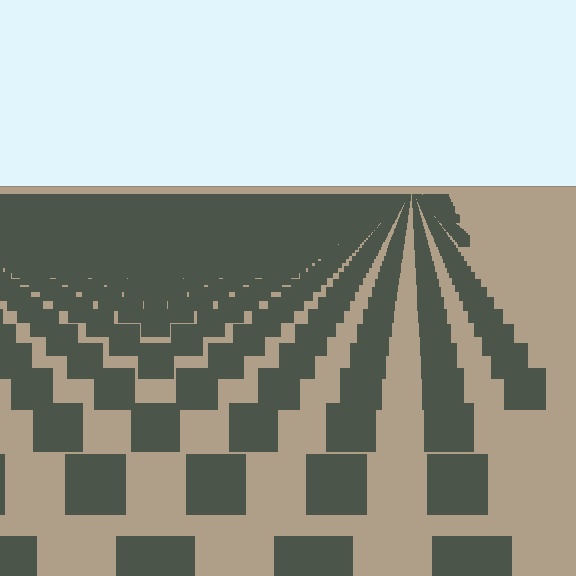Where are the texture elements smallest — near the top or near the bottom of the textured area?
Near the top.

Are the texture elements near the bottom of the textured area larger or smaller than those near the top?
Larger. Near the bottom, elements are closer to the viewer and appear at a bigger on-screen size.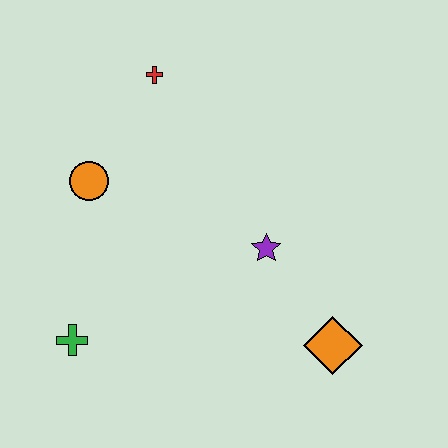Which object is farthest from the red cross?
The orange diamond is farthest from the red cross.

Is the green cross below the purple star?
Yes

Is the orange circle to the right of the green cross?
Yes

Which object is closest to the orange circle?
The red cross is closest to the orange circle.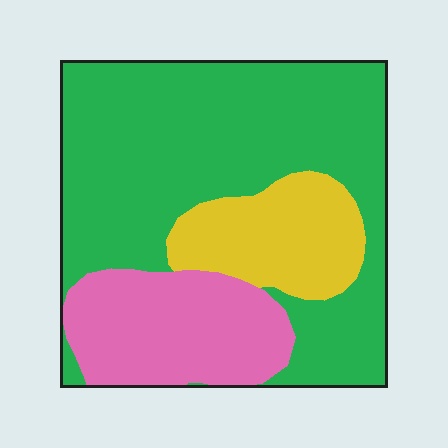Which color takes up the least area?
Yellow, at roughly 15%.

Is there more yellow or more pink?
Pink.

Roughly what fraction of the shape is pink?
Pink takes up about one fifth (1/5) of the shape.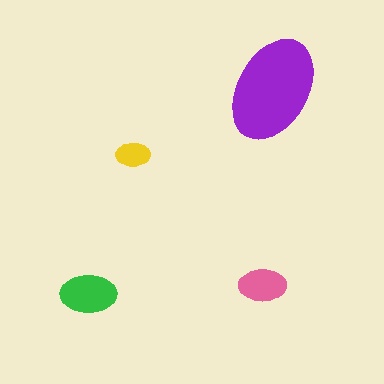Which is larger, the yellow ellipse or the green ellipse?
The green one.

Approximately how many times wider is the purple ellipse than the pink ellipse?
About 2 times wider.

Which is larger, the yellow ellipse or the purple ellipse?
The purple one.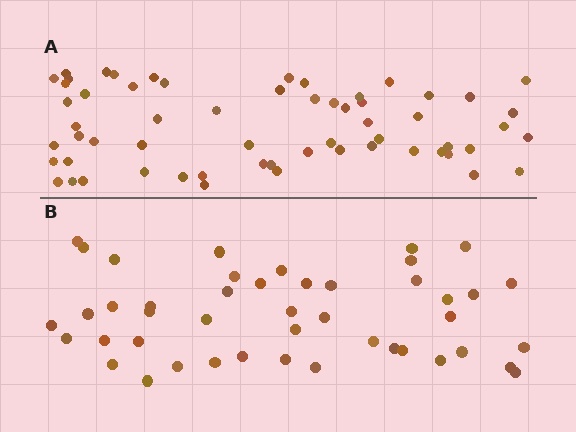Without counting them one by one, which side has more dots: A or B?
Region A (the top region) has more dots.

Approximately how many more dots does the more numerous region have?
Region A has approximately 15 more dots than region B.